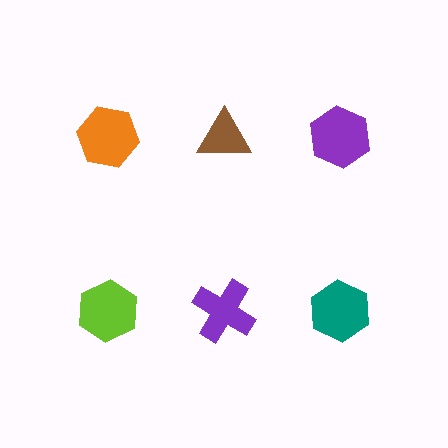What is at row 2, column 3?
A teal hexagon.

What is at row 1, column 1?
An orange hexagon.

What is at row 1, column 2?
A brown triangle.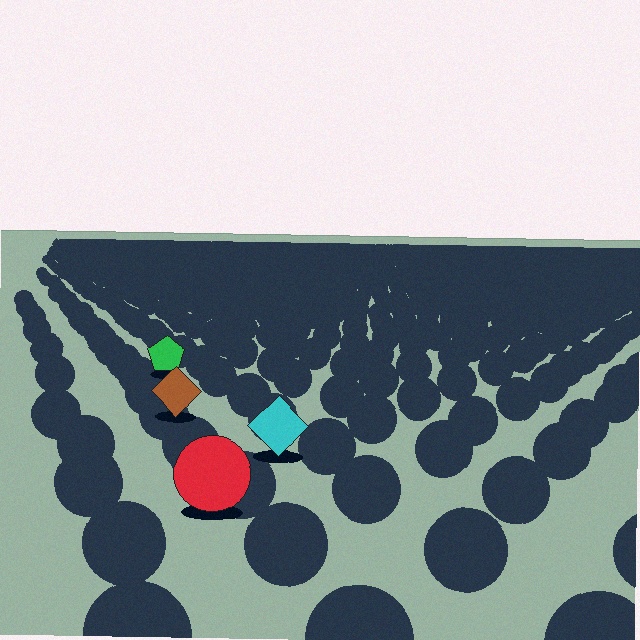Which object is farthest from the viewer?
The green pentagon is farthest from the viewer. It appears smaller and the ground texture around it is denser.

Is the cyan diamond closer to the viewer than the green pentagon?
Yes. The cyan diamond is closer — you can tell from the texture gradient: the ground texture is coarser near it.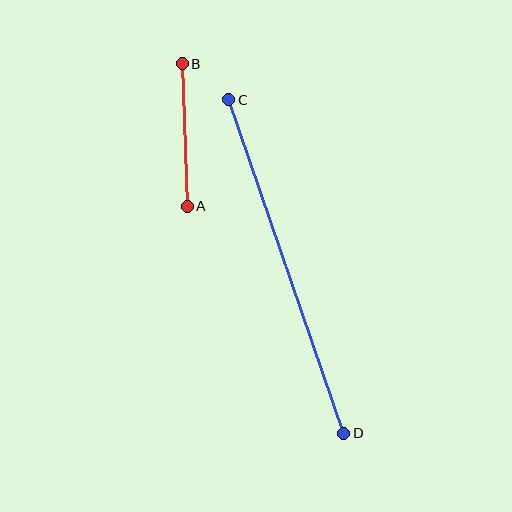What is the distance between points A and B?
The distance is approximately 142 pixels.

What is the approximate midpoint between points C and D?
The midpoint is at approximately (286, 266) pixels.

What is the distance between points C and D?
The distance is approximately 353 pixels.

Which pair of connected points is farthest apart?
Points C and D are farthest apart.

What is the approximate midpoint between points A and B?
The midpoint is at approximately (185, 135) pixels.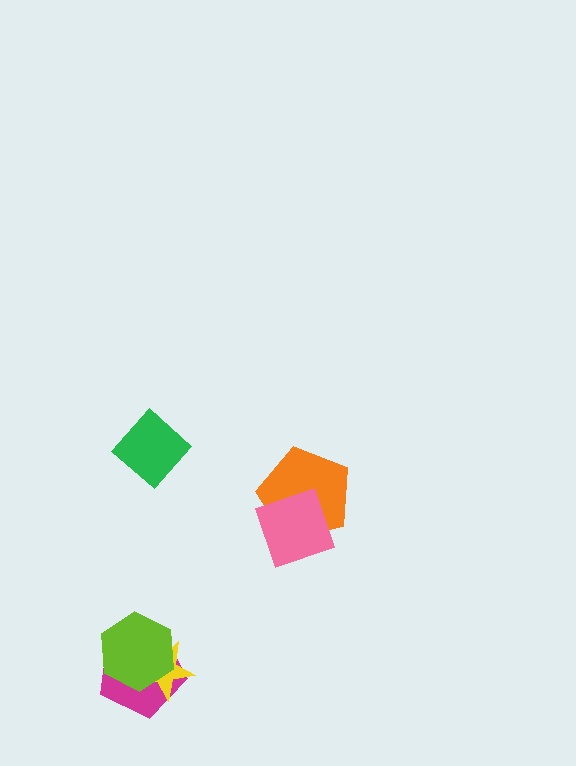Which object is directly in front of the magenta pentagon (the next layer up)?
The yellow star is directly in front of the magenta pentagon.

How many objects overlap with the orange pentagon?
1 object overlaps with the orange pentagon.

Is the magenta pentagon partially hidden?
Yes, it is partially covered by another shape.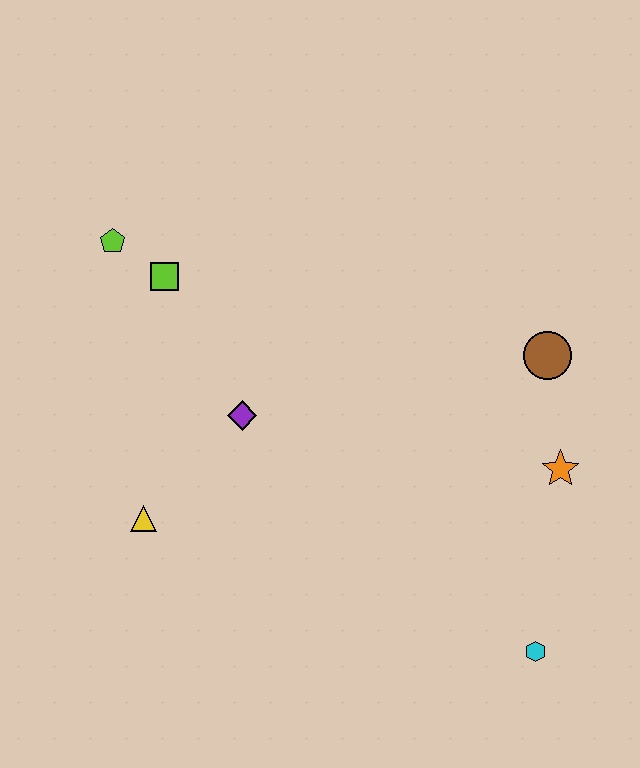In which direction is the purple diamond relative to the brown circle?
The purple diamond is to the left of the brown circle.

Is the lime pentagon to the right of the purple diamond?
No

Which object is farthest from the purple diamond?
The cyan hexagon is farthest from the purple diamond.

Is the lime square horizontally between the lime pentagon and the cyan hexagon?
Yes